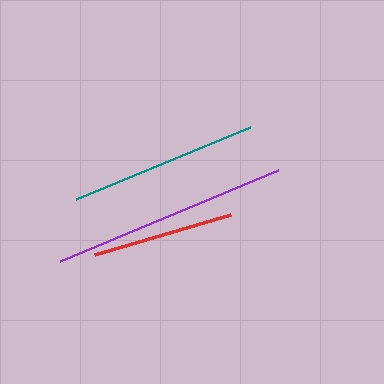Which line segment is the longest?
The purple line is the longest at approximately 236 pixels.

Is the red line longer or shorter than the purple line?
The purple line is longer than the red line.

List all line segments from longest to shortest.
From longest to shortest: purple, teal, red.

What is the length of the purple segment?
The purple segment is approximately 236 pixels long.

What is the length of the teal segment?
The teal segment is approximately 189 pixels long.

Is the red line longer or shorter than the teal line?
The teal line is longer than the red line.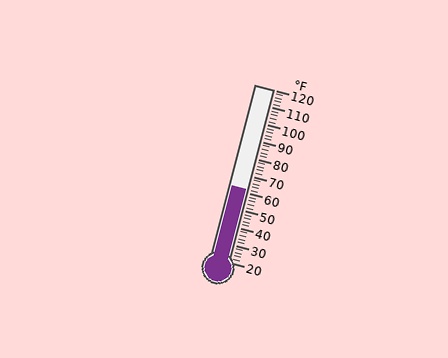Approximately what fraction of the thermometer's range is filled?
The thermometer is filled to approximately 40% of its range.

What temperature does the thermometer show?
The thermometer shows approximately 62°F.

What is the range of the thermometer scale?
The thermometer scale ranges from 20°F to 120°F.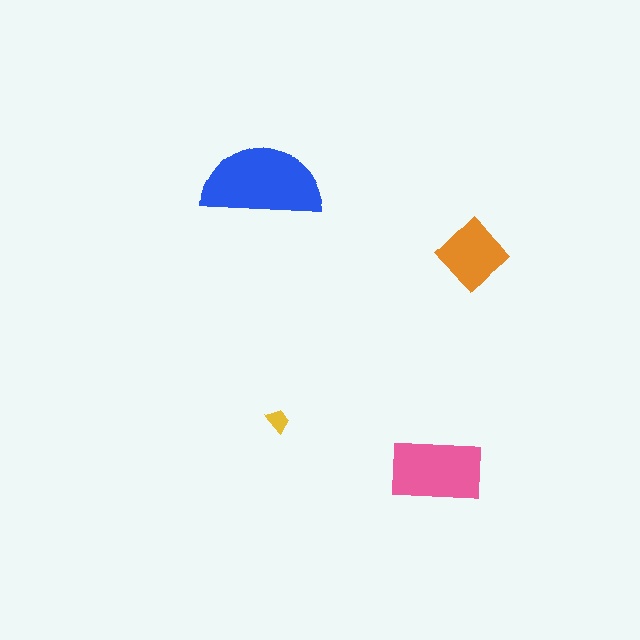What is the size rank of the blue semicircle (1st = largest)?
1st.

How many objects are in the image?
There are 4 objects in the image.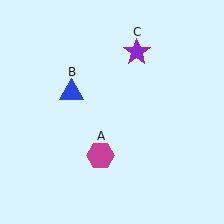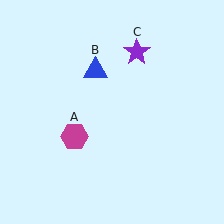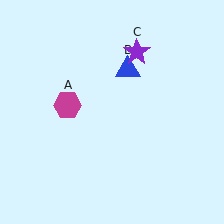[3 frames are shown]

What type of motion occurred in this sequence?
The magenta hexagon (object A), blue triangle (object B) rotated clockwise around the center of the scene.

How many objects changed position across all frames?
2 objects changed position: magenta hexagon (object A), blue triangle (object B).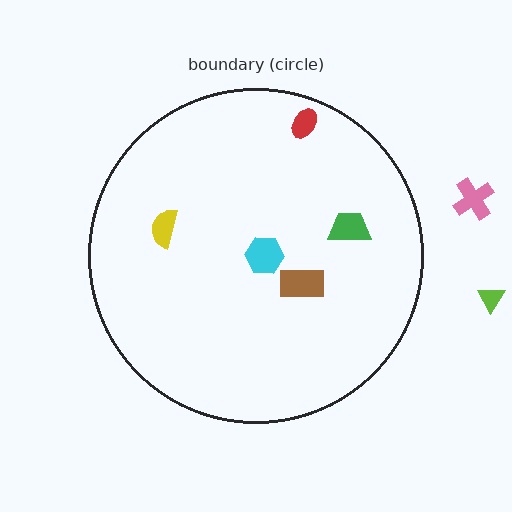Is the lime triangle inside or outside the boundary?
Outside.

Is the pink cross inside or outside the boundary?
Outside.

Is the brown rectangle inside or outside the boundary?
Inside.